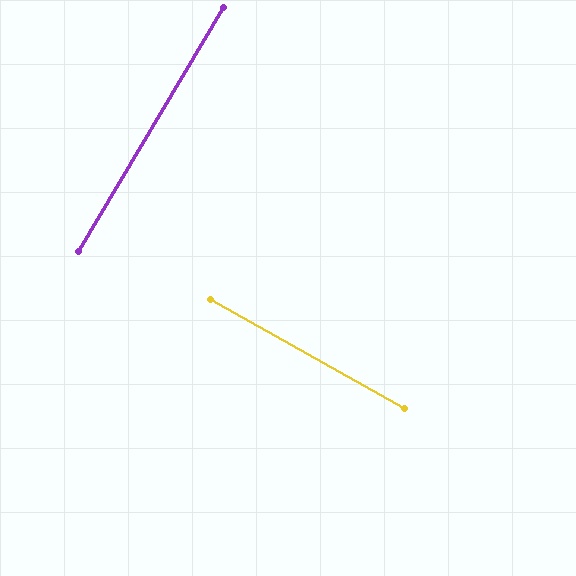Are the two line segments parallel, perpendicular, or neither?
Perpendicular — they meet at approximately 89°.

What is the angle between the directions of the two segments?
Approximately 89 degrees.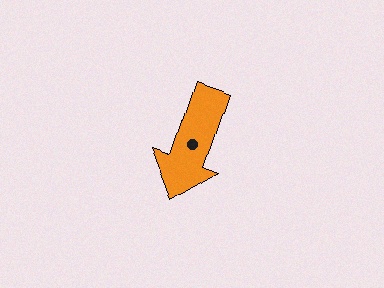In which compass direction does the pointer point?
South.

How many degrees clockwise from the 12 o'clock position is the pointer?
Approximately 199 degrees.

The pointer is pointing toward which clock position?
Roughly 7 o'clock.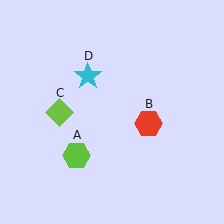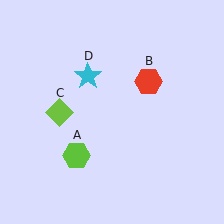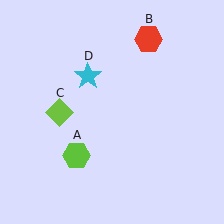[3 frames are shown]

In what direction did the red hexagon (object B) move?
The red hexagon (object B) moved up.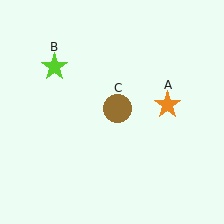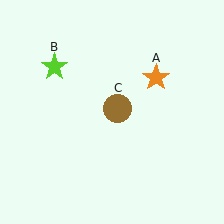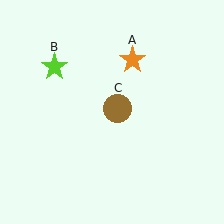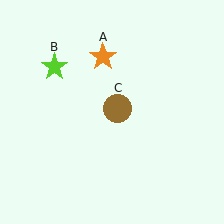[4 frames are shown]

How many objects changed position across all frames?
1 object changed position: orange star (object A).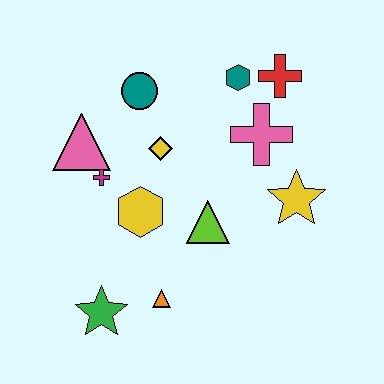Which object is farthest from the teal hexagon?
The green star is farthest from the teal hexagon.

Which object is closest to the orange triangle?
The green star is closest to the orange triangle.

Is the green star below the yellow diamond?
Yes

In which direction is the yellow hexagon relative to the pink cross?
The yellow hexagon is to the left of the pink cross.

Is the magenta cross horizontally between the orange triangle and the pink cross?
No